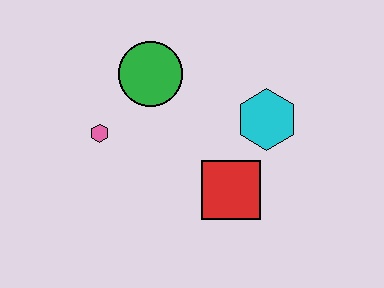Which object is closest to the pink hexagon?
The green circle is closest to the pink hexagon.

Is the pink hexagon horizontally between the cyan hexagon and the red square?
No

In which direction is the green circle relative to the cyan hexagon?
The green circle is to the left of the cyan hexagon.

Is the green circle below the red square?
No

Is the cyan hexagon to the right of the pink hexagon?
Yes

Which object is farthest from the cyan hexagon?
The pink hexagon is farthest from the cyan hexagon.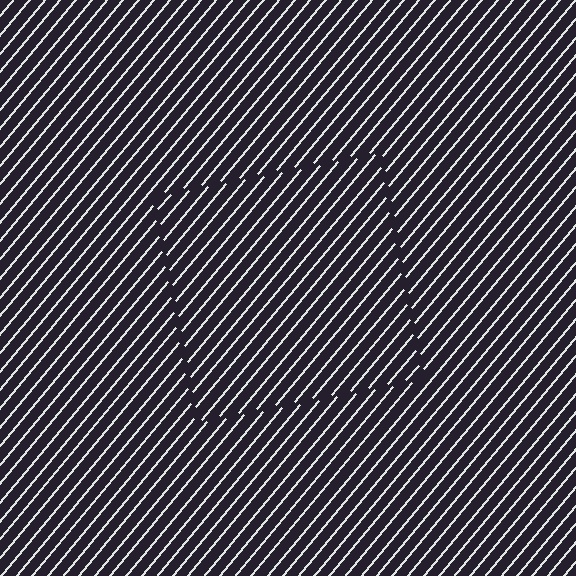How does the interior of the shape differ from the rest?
The interior of the shape contains the same grating, shifted by half a period — the contour is defined by the phase discontinuity where line-ends from the inner and outer gratings abut.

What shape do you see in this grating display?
An illusory square. The interior of the shape contains the same grating, shifted by half a period — the contour is defined by the phase discontinuity where line-ends from the inner and outer gratings abut.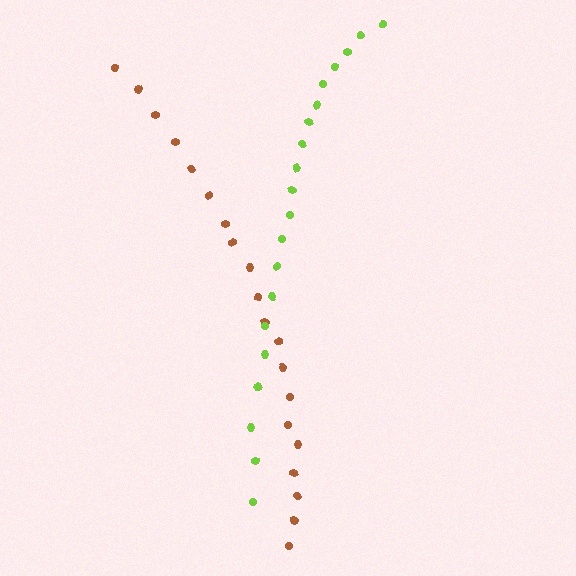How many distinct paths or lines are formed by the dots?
There are 2 distinct paths.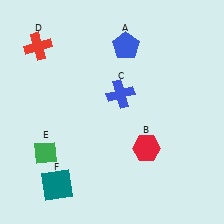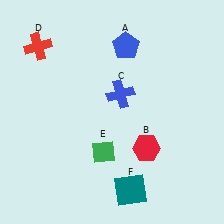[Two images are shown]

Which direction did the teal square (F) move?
The teal square (F) moved right.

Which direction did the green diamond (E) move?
The green diamond (E) moved right.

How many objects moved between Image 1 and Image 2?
2 objects moved between the two images.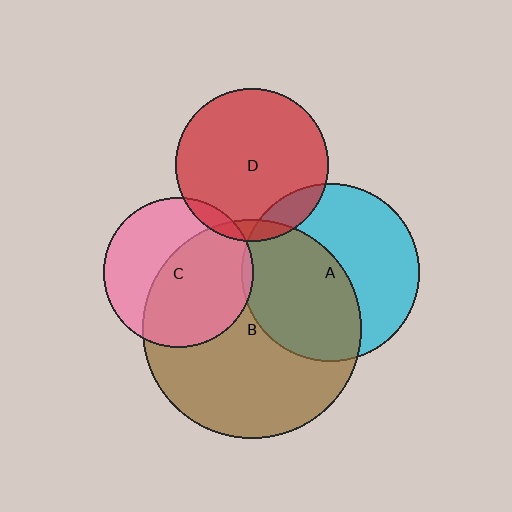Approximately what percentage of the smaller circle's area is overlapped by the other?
Approximately 10%.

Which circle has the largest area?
Circle B (brown).